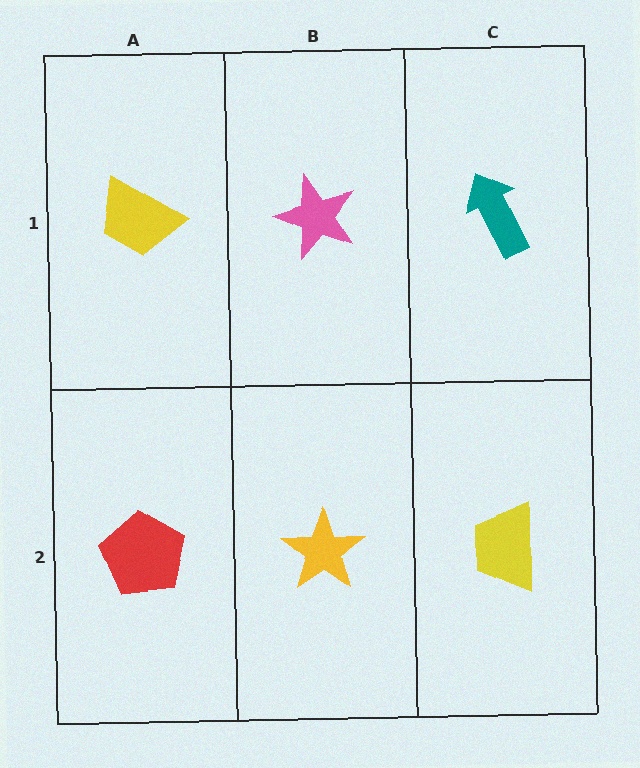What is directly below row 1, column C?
A yellow trapezoid.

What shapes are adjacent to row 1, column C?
A yellow trapezoid (row 2, column C), a pink star (row 1, column B).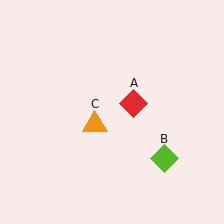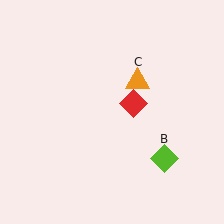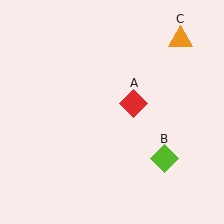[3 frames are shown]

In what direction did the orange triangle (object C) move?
The orange triangle (object C) moved up and to the right.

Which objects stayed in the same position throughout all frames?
Red diamond (object A) and lime diamond (object B) remained stationary.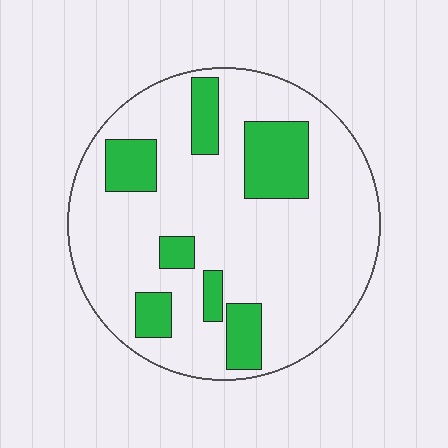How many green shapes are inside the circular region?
7.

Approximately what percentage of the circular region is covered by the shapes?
Approximately 20%.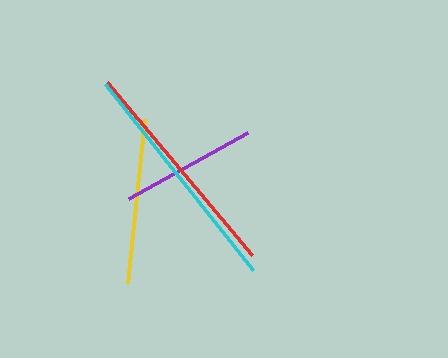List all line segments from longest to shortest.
From longest to shortest: cyan, red, yellow, purple.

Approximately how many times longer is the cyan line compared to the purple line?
The cyan line is approximately 1.7 times the length of the purple line.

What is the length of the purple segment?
The purple segment is approximately 137 pixels long.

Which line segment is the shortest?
The purple line is the shortest at approximately 137 pixels.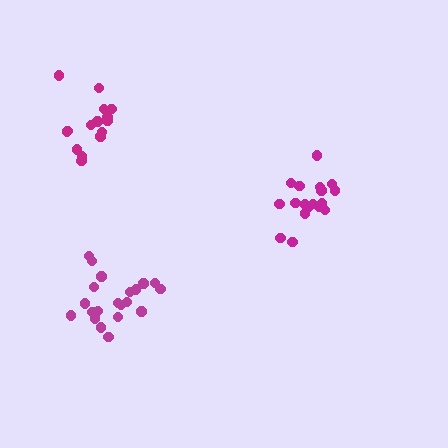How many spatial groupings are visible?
There are 3 spatial groupings.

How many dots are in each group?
Group 1: 18 dots, Group 2: 15 dots, Group 3: 21 dots (54 total).